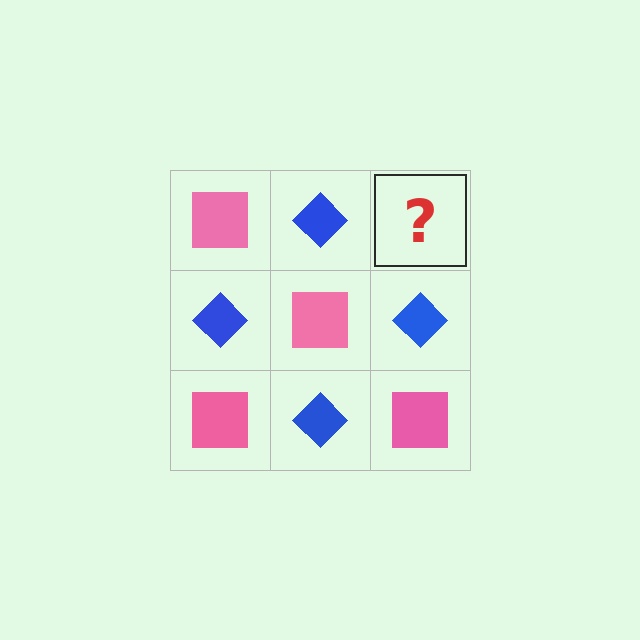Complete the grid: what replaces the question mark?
The question mark should be replaced with a pink square.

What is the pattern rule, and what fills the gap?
The rule is that it alternates pink square and blue diamond in a checkerboard pattern. The gap should be filled with a pink square.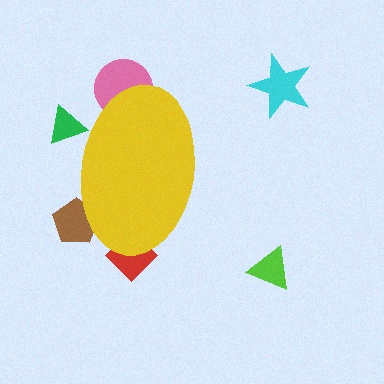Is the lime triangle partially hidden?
No, the lime triangle is fully visible.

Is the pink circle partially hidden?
Yes, the pink circle is partially hidden behind the yellow ellipse.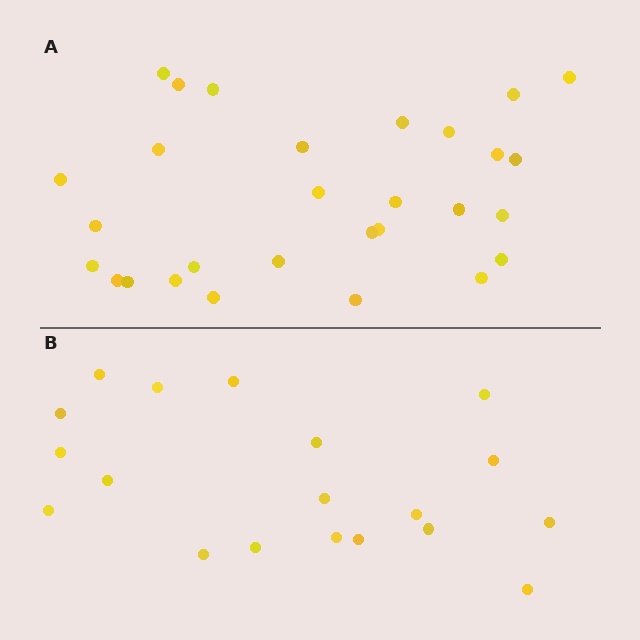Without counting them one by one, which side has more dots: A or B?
Region A (the top region) has more dots.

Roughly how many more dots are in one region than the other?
Region A has roughly 10 or so more dots than region B.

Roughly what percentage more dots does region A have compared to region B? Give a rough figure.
About 55% more.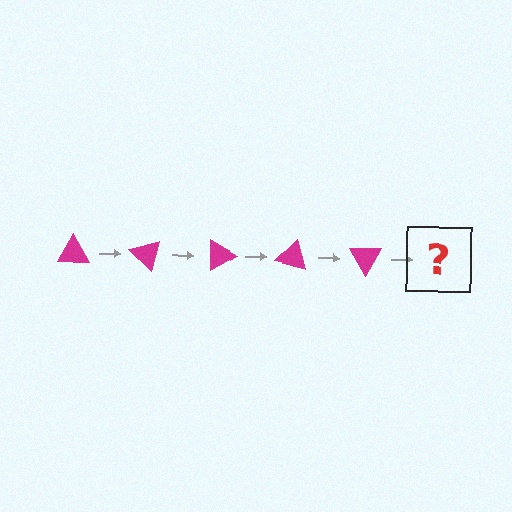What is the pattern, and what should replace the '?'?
The pattern is that the triangle rotates 45 degrees each step. The '?' should be a magenta triangle rotated 225 degrees.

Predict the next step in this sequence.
The next step is a magenta triangle rotated 225 degrees.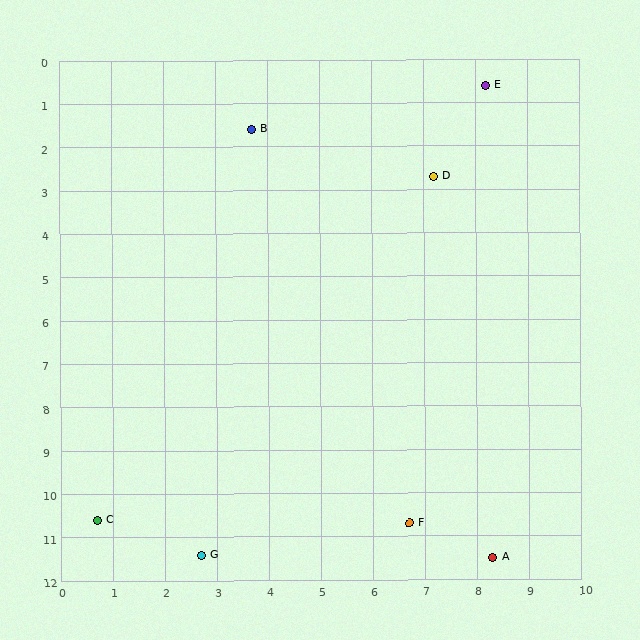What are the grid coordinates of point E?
Point E is at approximately (8.2, 0.6).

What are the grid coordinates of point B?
Point B is at approximately (3.7, 1.6).